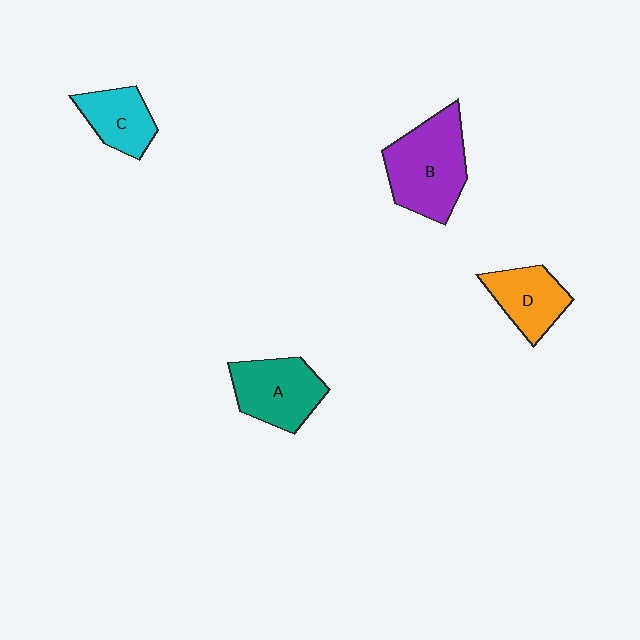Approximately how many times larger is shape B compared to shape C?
Approximately 1.8 times.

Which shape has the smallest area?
Shape C (cyan).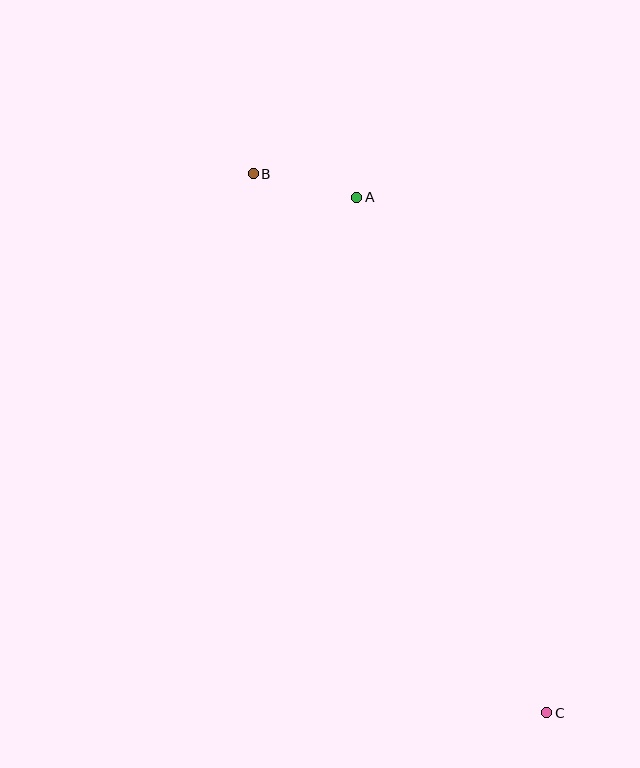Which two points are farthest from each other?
Points B and C are farthest from each other.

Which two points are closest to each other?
Points A and B are closest to each other.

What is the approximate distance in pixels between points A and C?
The distance between A and C is approximately 549 pixels.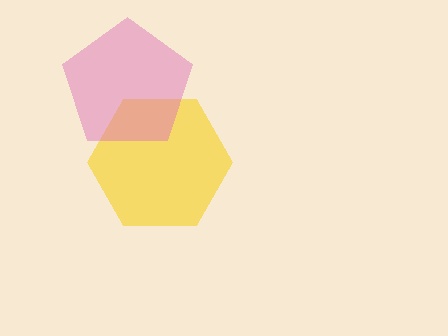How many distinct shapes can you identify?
There are 2 distinct shapes: a yellow hexagon, a pink pentagon.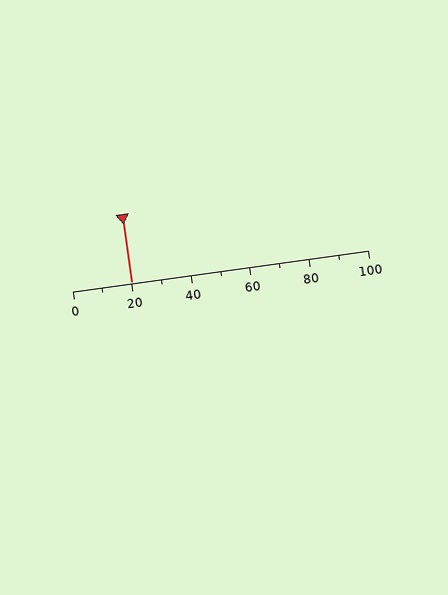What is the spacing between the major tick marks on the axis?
The major ticks are spaced 20 apart.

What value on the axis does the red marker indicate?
The marker indicates approximately 20.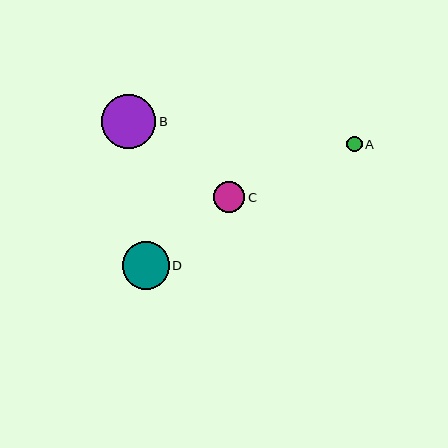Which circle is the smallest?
Circle A is the smallest with a size of approximately 15 pixels.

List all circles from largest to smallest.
From largest to smallest: B, D, C, A.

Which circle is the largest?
Circle B is the largest with a size of approximately 54 pixels.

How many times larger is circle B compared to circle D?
Circle B is approximately 1.2 times the size of circle D.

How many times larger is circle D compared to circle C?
Circle D is approximately 1.5 times the size of circle C.